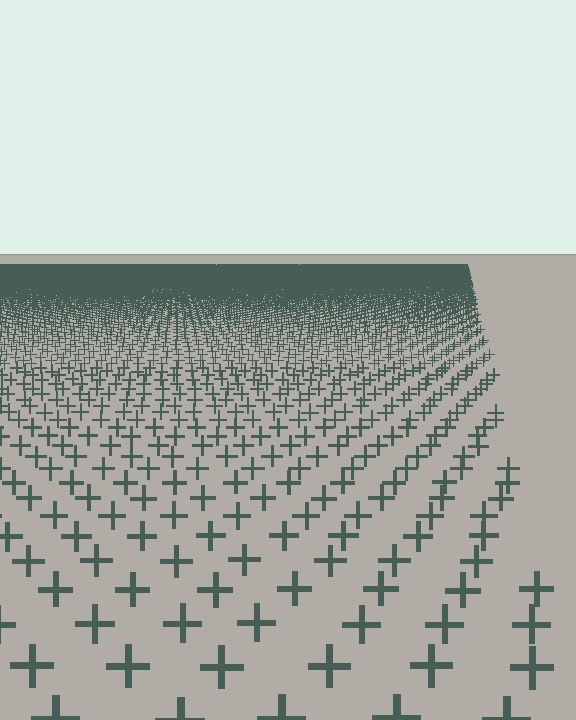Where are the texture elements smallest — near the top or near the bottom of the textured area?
Near the top.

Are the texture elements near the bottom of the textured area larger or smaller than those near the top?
Larger. Near the bottom, elements are closer to the viewer and appear at a bigger on-screen size.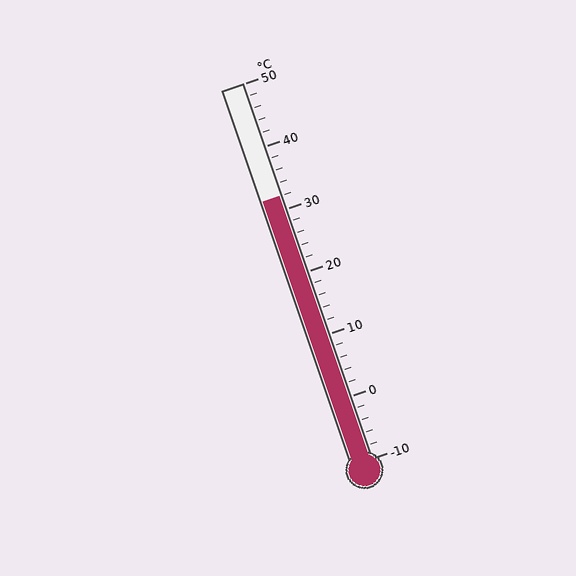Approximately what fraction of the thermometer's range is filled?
The thermometer is filled to approximately 70% of its range.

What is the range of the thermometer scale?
The thermometer scale ranges from -10°C to 50°C.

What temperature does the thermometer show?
The thermometer shows approximately 32°C.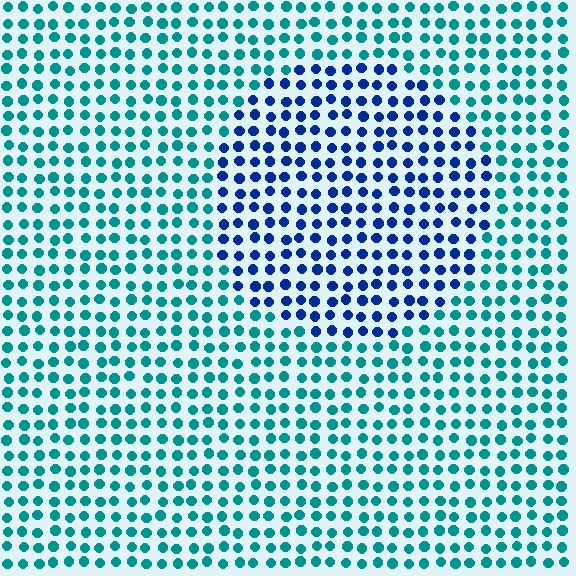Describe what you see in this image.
The image is filled with small teal elements in a uniform arrangement. A circle-shaped region is visible where the elements are tinted to a slightly different hue, forming a subtle color boundary.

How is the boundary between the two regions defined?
The boundary is defined purely by a slight shift in hue (about 44 degrees). Spacing, size, and orientation are identical on both sides.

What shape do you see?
I see a circle.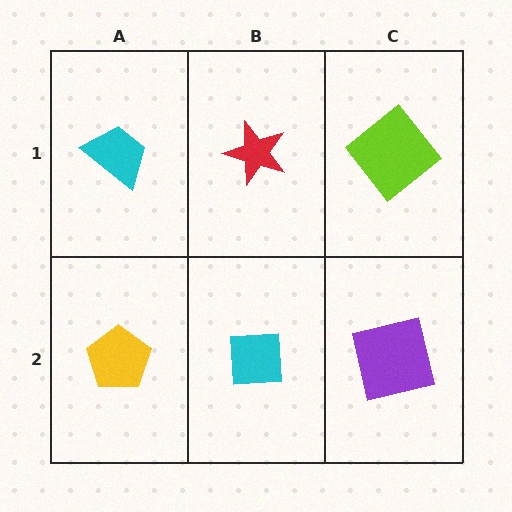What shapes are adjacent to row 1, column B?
A cyan square (row 2, column B), a cyan trapezoid (row 1, column A), a lime diamond (row 1, column C).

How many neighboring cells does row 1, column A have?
2.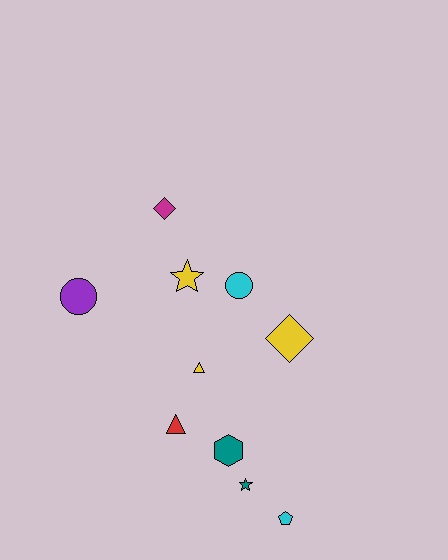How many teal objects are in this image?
There are 2 teal objects.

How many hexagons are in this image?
There is 1 hexagon.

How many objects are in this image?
There are 10 objects.